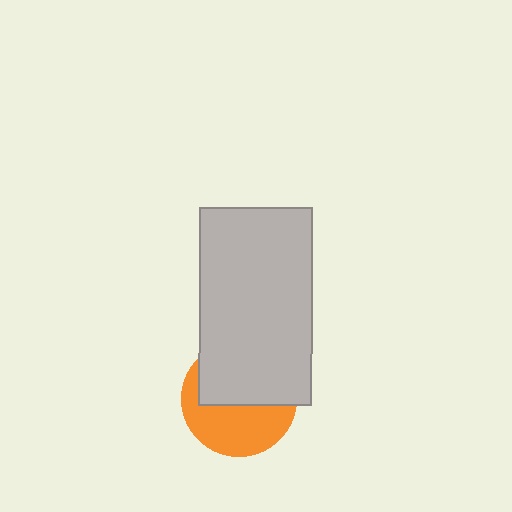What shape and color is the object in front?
The object in front is a light gray rectangle.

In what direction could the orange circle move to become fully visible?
The orange circle could move down. That would shift it out from behind the light gray rectangle entirely.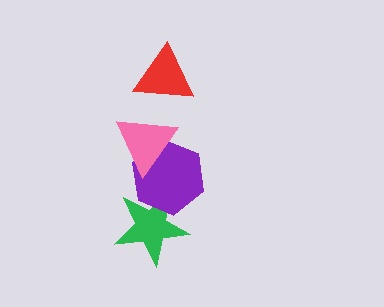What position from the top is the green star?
The green star is 4th from the top.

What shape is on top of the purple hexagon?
The pink triangle is on top of the purple hexagon.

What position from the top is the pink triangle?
The pink triangle is 2nd from the top.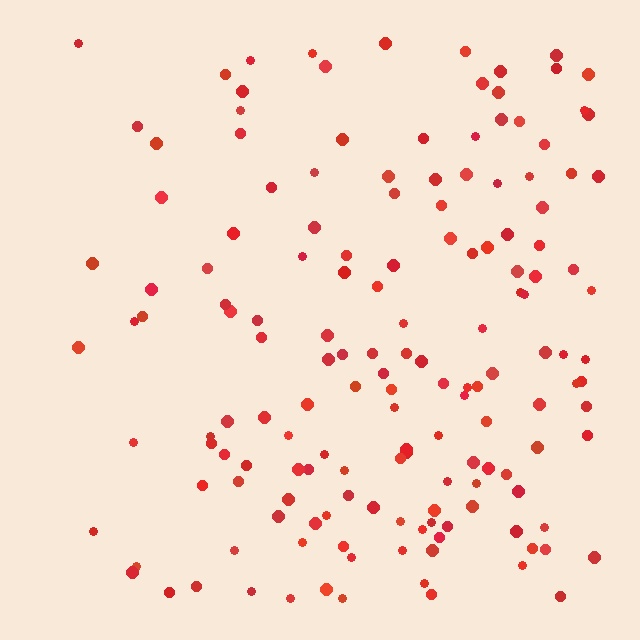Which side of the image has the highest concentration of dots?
The right.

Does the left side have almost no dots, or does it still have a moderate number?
Still a moderate number, just noticeably fewer than the right.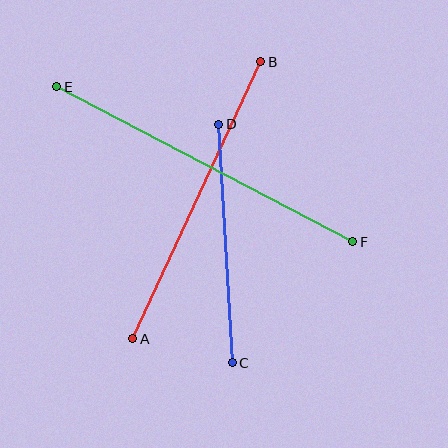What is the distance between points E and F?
The distance is approximately 334 pixels.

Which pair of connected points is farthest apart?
Points E and F are farthest apart.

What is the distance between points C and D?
The distance is approximately 239 pixels.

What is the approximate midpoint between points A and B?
The midpoint is at approximately (197, 200) pixels.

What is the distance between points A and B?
The distance is approximately 306 pixels.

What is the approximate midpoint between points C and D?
The midpoint is at approximately (225, 243) pixels.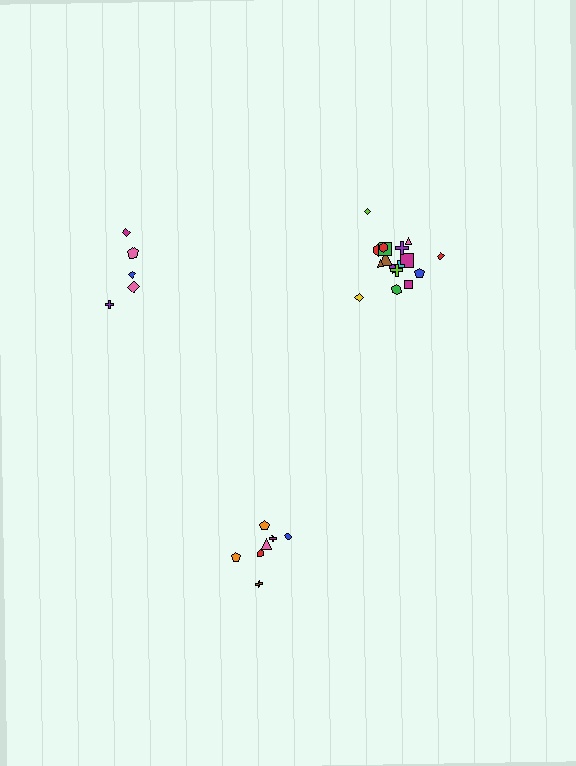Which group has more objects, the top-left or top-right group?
The top-right group.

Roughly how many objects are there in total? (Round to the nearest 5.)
Roughly 30 objects in total.